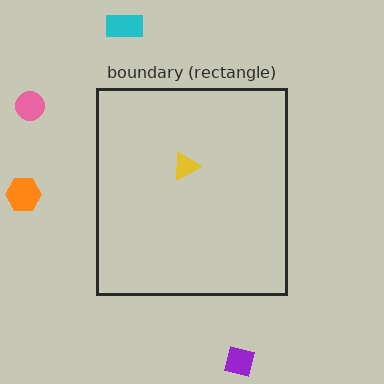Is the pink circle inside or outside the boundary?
Outside.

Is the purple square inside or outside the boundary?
Outside.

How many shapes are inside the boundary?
1 inside, 4 outside.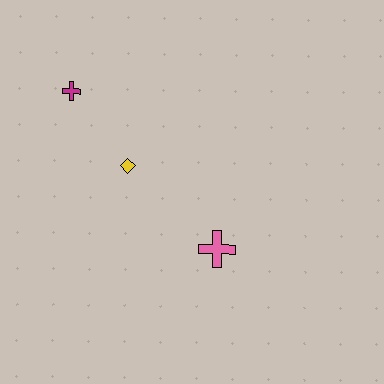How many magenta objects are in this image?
There is 1 magenta object.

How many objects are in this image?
There are 3 objects.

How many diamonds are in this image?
There is 1 diamond.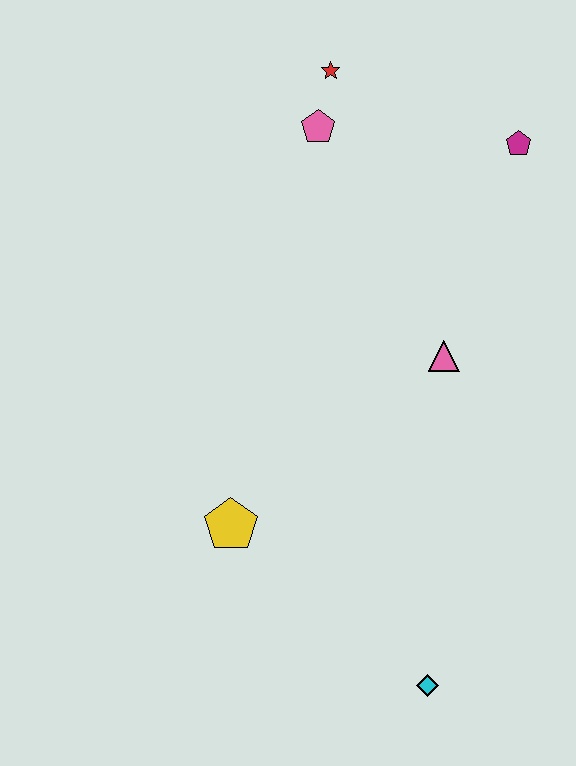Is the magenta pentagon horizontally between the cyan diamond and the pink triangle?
No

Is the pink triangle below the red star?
Yes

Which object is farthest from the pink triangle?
The cyan diamond is farthest from the pink triangle.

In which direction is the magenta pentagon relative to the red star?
The magenta pentagon is to the right of the red star.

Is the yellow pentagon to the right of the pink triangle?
No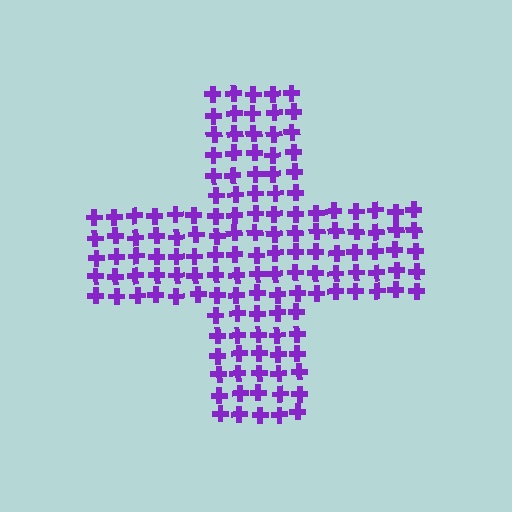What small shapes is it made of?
It is made of small crosses.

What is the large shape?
The large shape is a cross.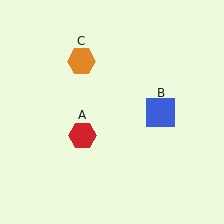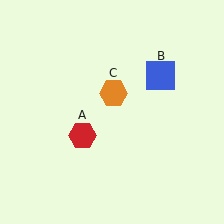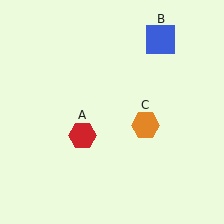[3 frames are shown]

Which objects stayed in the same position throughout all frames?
Red hexagon (object A) remained stationary.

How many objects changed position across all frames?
2 objects changed position: blue square (object B), orange hexagon (object C).